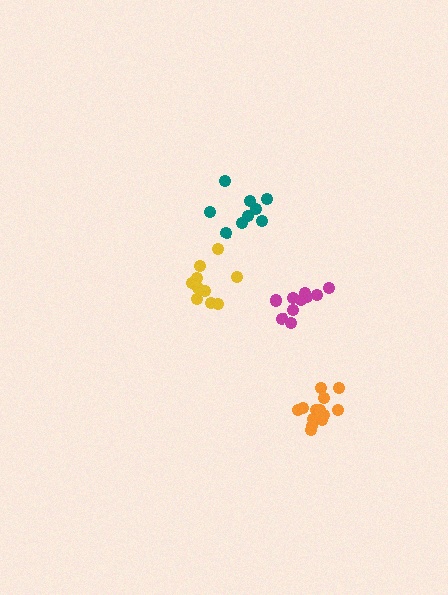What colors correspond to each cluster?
The clusters are colored: teal, magenta, yellow, orange.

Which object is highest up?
The teal cluster is topmost.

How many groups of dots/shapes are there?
There are 4 groups.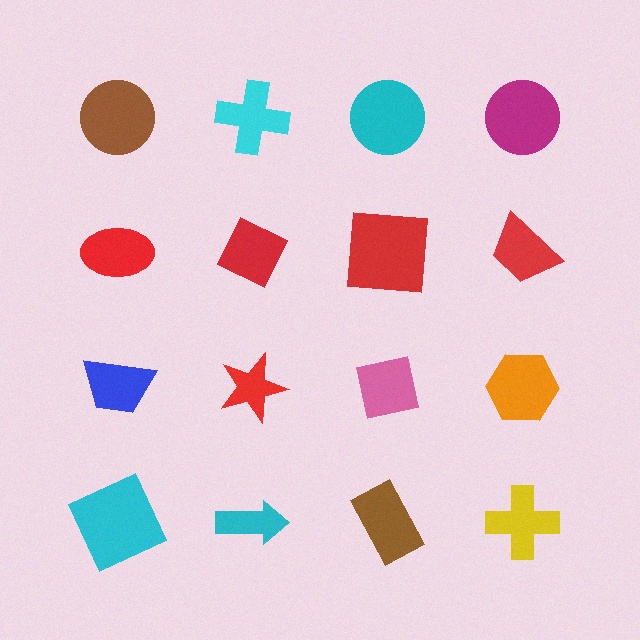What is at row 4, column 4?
A yellow cross.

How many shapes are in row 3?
4 shapes.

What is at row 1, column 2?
A cyan cross.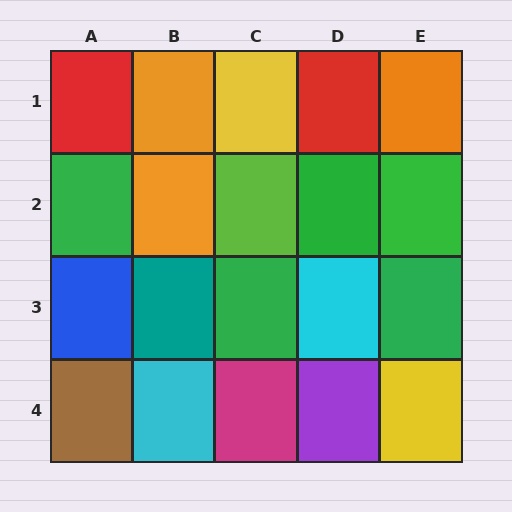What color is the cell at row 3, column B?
Teal.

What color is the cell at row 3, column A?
Blue.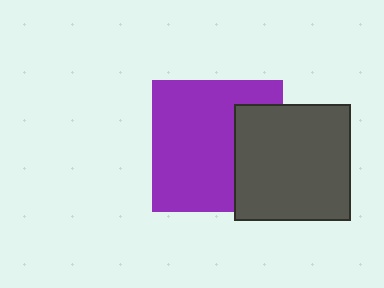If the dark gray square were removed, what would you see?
You would see the complete purple square.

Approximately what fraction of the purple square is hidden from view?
Roughly 31% of the purple square is hidden behind the dark gray square.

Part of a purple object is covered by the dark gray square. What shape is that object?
It is a square.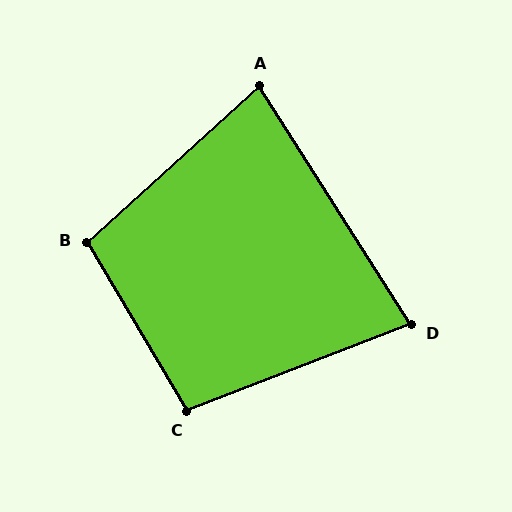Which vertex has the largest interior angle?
B, at approximately 102 degrees.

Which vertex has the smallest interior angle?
D, at approximately 78 degrees.